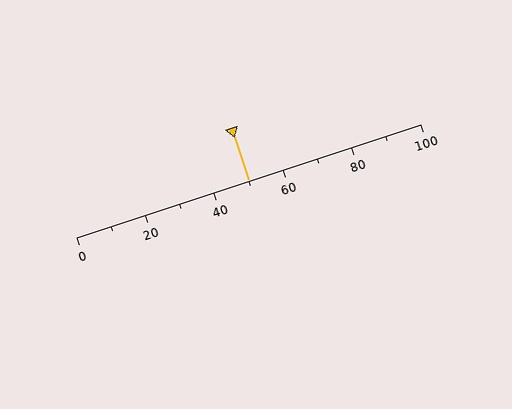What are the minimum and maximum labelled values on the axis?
The axis runs from 0 to 100.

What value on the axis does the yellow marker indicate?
The marker indicates approximately 50.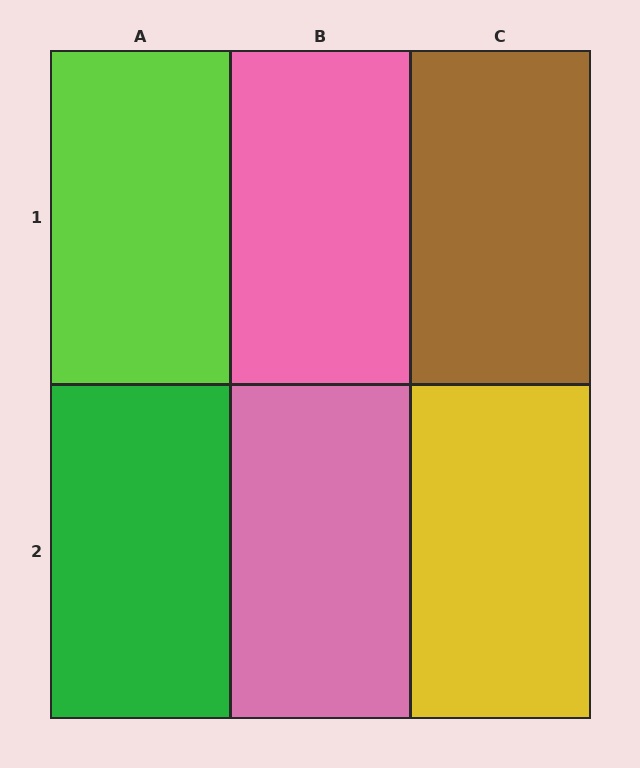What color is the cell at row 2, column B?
Pink.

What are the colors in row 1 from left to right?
Lime, pink, brown.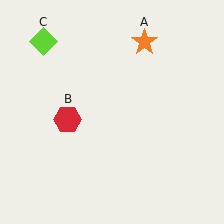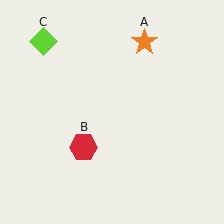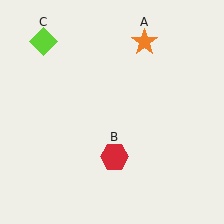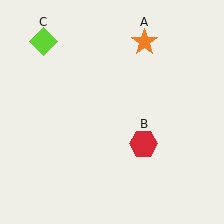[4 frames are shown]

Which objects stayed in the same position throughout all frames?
Orange star (object A) and lime diamond (object C) remained stationary.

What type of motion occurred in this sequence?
The red hexagon (object B) rotated counterclockwise around the center of the scene.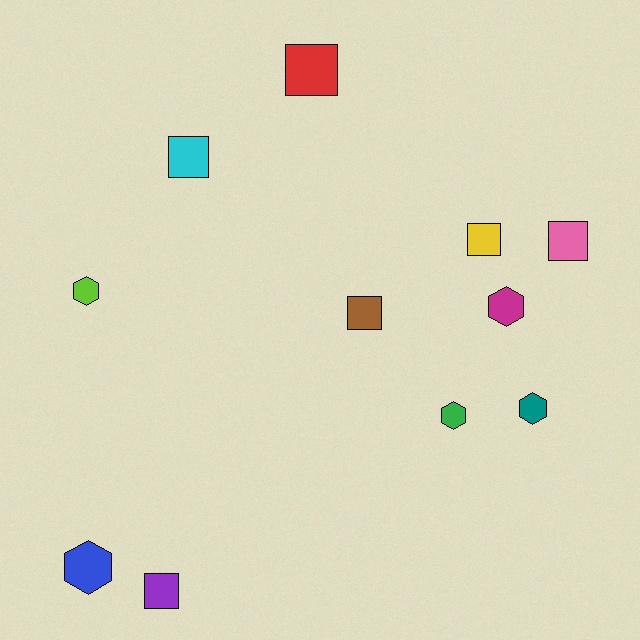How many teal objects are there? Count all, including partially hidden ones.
There is 1 teal object.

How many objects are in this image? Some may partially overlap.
There are 11 objects.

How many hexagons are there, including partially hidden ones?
There are 5 hexagons.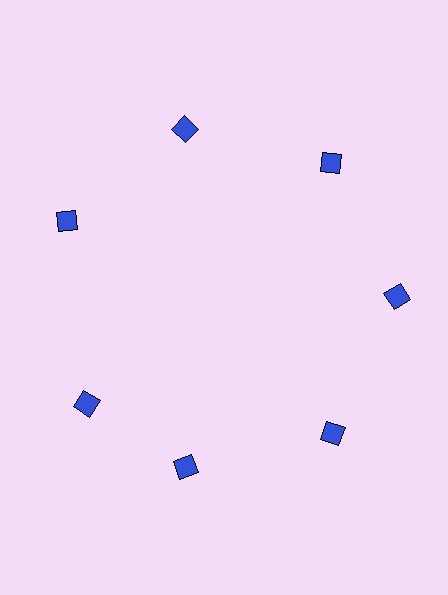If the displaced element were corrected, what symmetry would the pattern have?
It would have 7-fold rotational symmetry — the pattern would map onto itself every 51 degrees.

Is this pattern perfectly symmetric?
No. The 7 blue squares are arranged in a ring, but one element near the 8 o'clock position is rotated out of alignment along the ring, breaking the 7-fold rotational symmetry.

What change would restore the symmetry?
The symmetry would be restored by rotating it back into even spacing with its neighbors so that all 7 squares sit at equal angles and equal distance from the center.